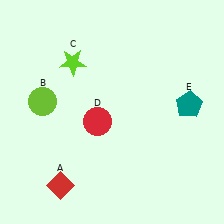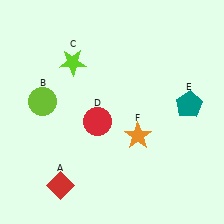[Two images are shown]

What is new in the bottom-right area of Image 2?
An orange star (F) was added in the bottom-right area of Image 2.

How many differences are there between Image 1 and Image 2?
There is 1 difference between the two images.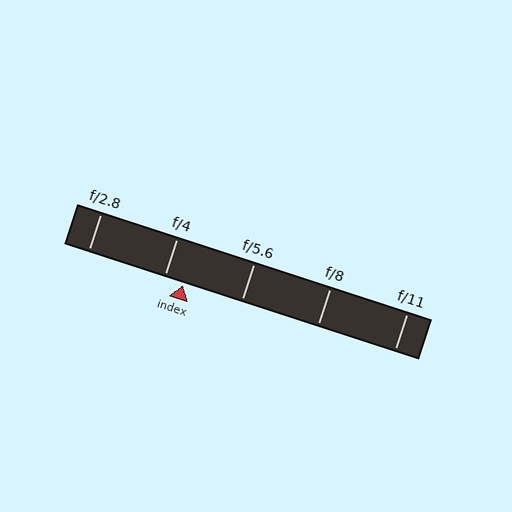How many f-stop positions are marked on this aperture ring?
There are 5 f-stop positions marked.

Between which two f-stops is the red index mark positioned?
The index mark is between f/4 and f/5.6.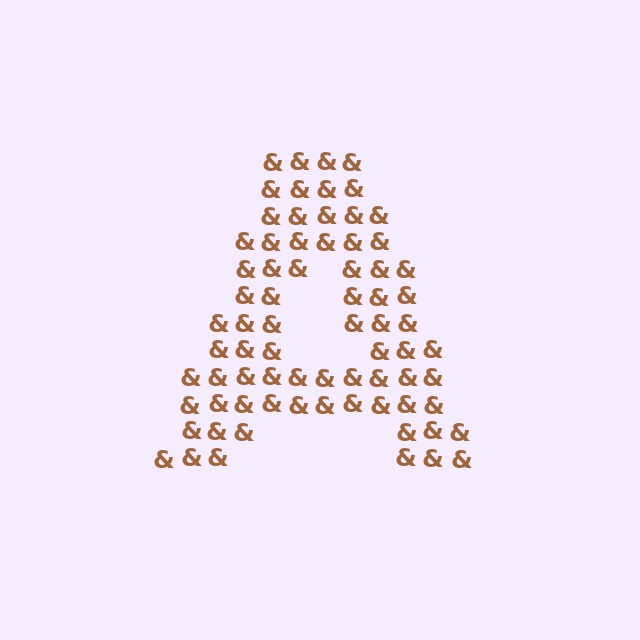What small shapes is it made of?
It is made of small ampersands.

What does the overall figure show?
The overall figure shows the letter A.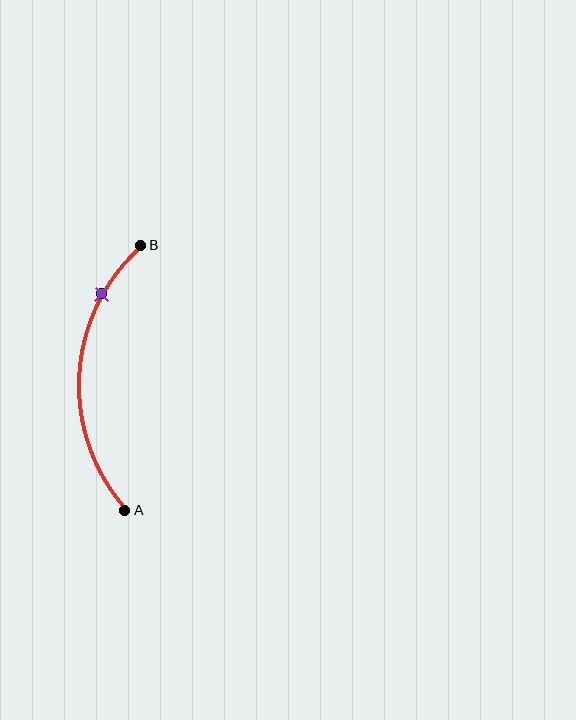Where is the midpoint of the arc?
The arc midpoint is the point on the curve farthest from the straight line joining A and B. It sits to the left of that line.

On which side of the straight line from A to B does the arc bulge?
The arc bulges to the left of the straight line connecting A and B.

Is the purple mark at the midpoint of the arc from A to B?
No. The purple mark lies on the arc but is closer to endpoint B. The arc midpoint would be at the point on the curve equidistant along the arc from both A and B.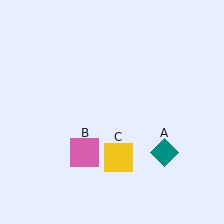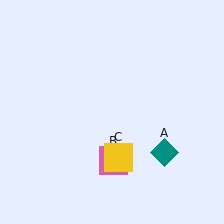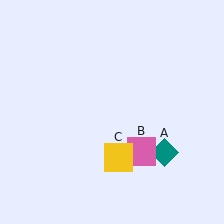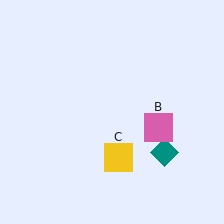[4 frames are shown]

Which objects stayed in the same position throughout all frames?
Teal diamond (object A) and yellow square (object C) remained stationary.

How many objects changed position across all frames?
1 object changed position: pink square (object B).